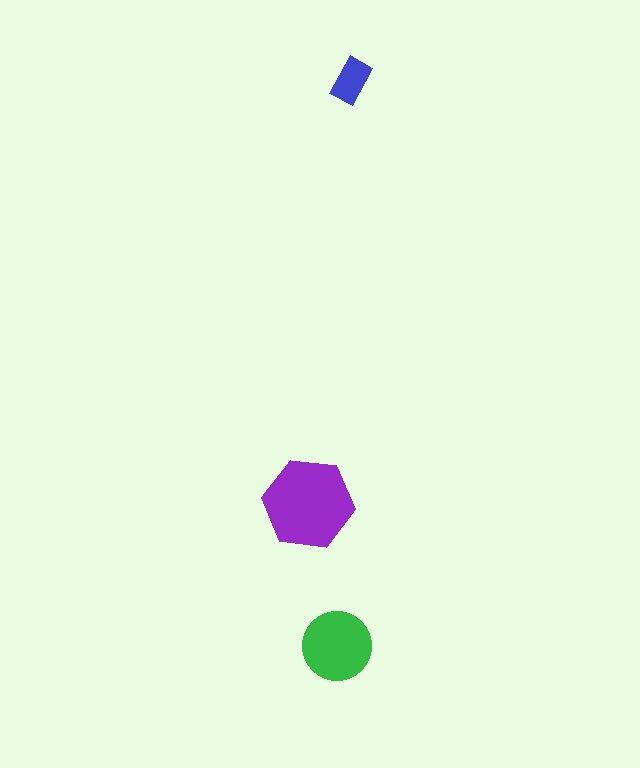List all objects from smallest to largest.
The blue rectangle, the green circle, the purple hexagon.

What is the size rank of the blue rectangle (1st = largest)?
3rd.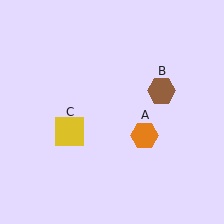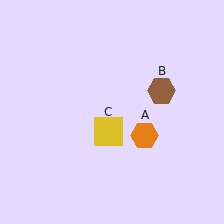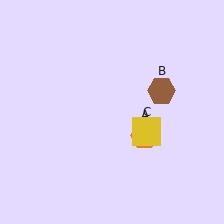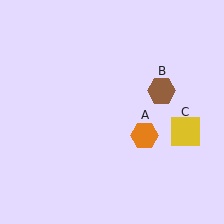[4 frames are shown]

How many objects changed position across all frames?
1 object changed position: yellow square (object C).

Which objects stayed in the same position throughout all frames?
Orange hexagon (object A) and brown hexagon (object B) remained stationary.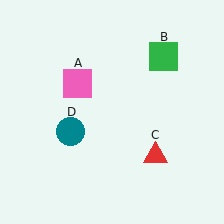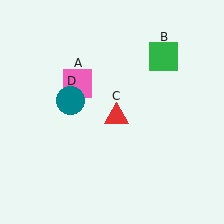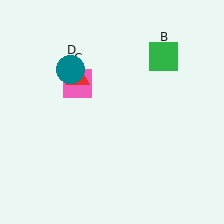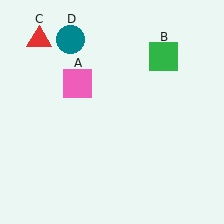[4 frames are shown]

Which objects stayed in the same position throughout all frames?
Pink square (object A) and green square (object B) remained stationary.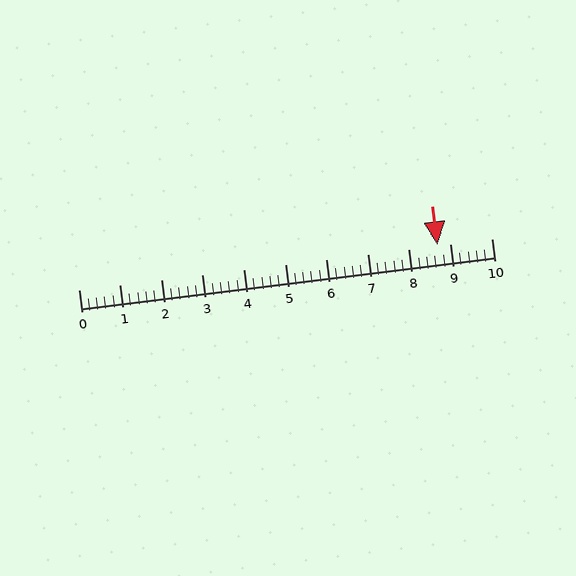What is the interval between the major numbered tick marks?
The major tick marks are spaced 1 units apart.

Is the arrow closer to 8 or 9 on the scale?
The arrow is closer to 9.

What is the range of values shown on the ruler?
The ruler shows values from 0 to 10.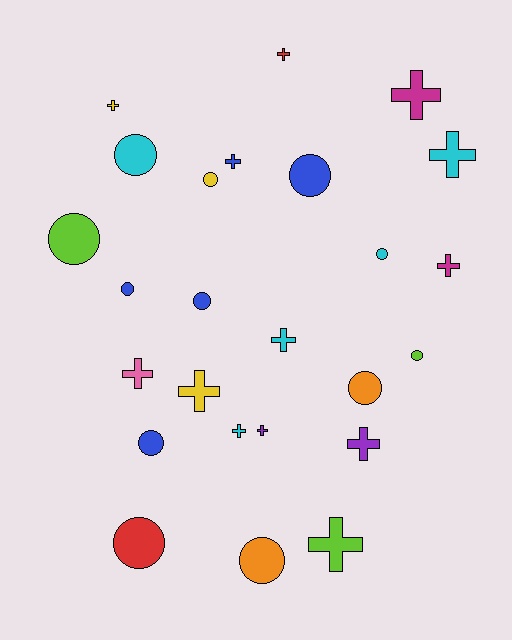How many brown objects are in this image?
There are no brown objects.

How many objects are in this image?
There are 25 objects.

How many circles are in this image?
There are 12 circles.